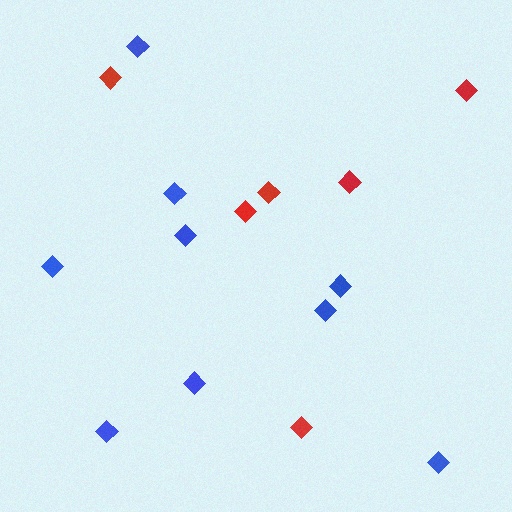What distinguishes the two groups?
There are 2 groups: one group of blue diamonds (9) and one group of red diamonds (6).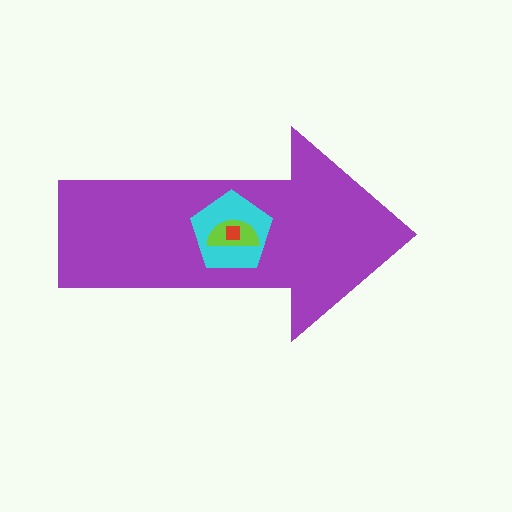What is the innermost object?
The red square.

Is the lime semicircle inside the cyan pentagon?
Yes.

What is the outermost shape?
The purple arrow.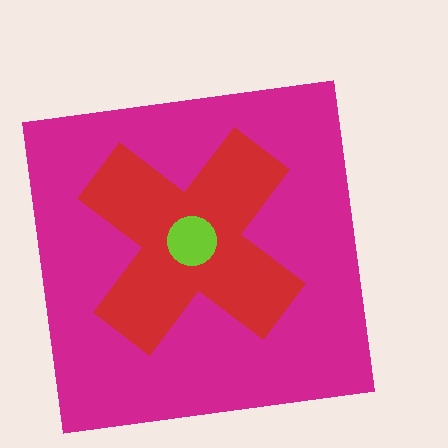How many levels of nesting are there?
3.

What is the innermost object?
The lime circle.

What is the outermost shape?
The magenta square.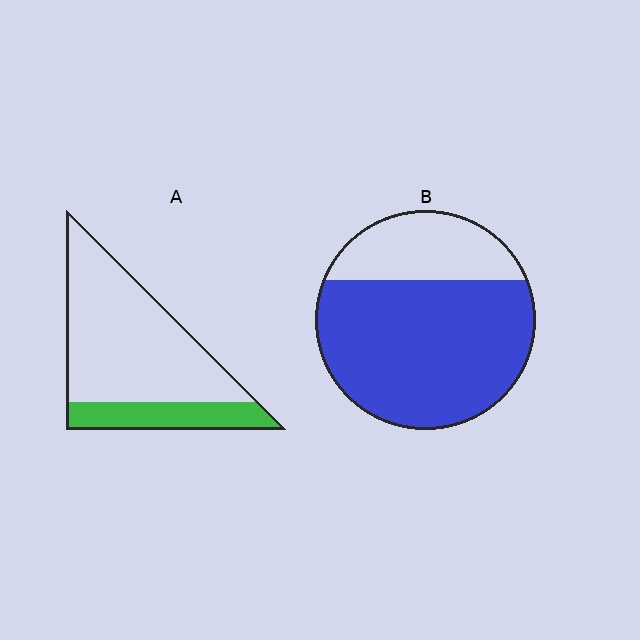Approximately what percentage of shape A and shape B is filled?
A is approximately 25% and B is approximately 75%.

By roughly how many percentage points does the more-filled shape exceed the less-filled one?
By roughly 50 percentage points (B over A).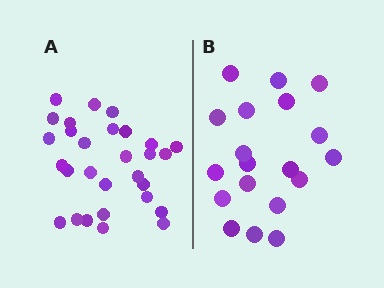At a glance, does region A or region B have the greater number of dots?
Region A (the left region) has more dots.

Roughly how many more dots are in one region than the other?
Region A has roughly 10 or so more dots than region B.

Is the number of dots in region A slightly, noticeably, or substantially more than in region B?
Region A has substantially more. The ratio is roughly 1.5 to 1.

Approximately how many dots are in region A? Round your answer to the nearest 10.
About 30 dots. (The exact count is 29, which rounds to 30.)